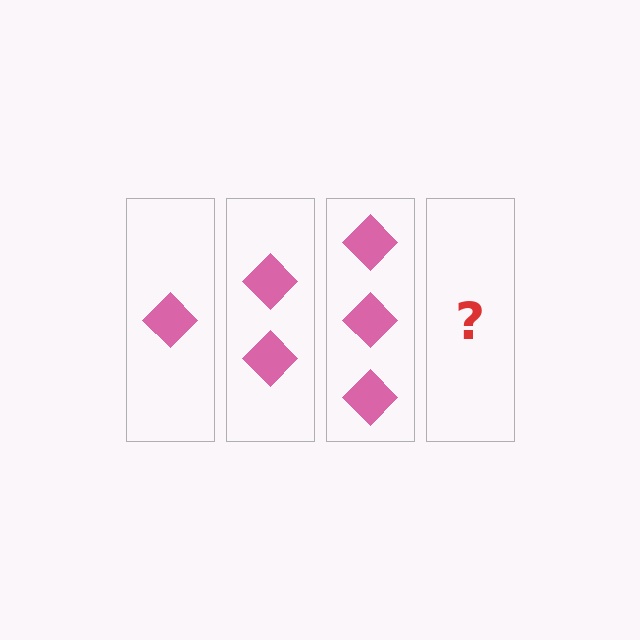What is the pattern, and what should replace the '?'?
The pattern is that each step adds one more diamond. The '?' should be 4 diamonds.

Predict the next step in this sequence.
The next step is 4 diamonds.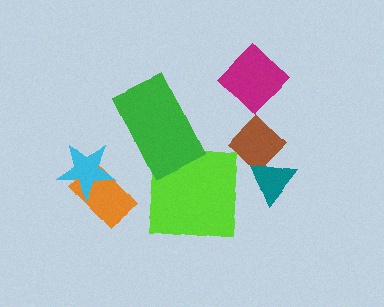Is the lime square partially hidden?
Yes, it is partially covered by another shape.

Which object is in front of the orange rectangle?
The cyan star is in front of the orange rectangle.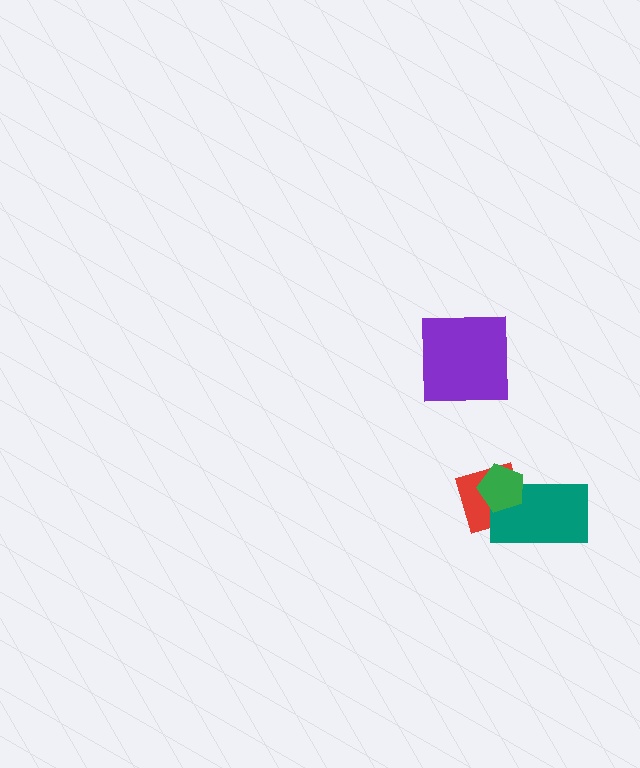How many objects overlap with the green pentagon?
2 objects overlap with the green pentagon.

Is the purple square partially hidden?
No, no other shape covers it.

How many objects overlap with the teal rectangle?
2 objects overlap with the teal rectangle.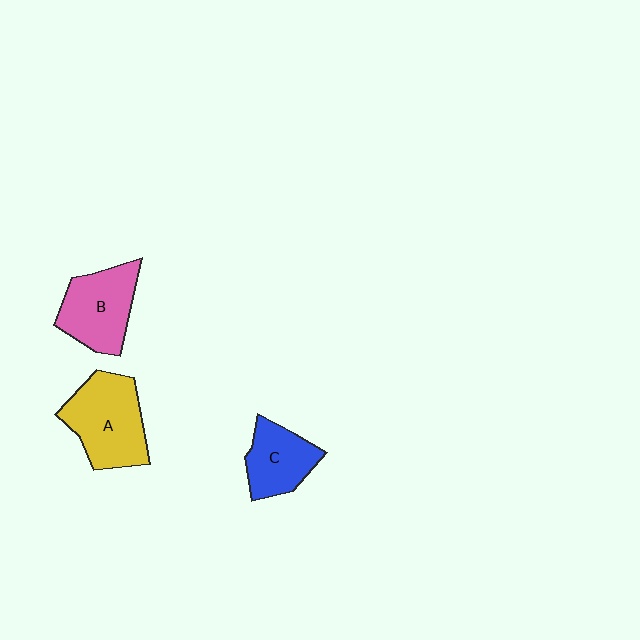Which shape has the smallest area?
Shape C (blue).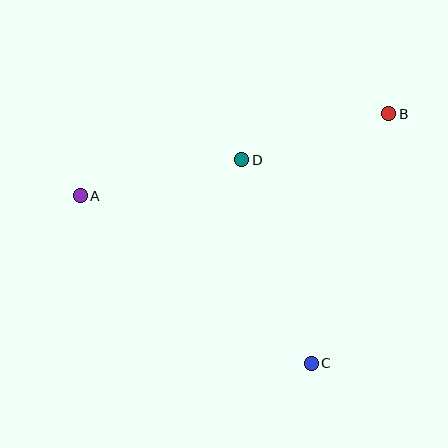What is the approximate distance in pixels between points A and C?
The distance between A and C is approximately 285 pixels.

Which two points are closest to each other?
Points B and D are closest to each other.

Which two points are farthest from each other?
Points A and B are farthest from each other.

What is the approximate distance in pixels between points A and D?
The distance between A and D is approximately 165 pixels.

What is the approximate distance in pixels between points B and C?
The distance between B and C is approximately 262 pixels.